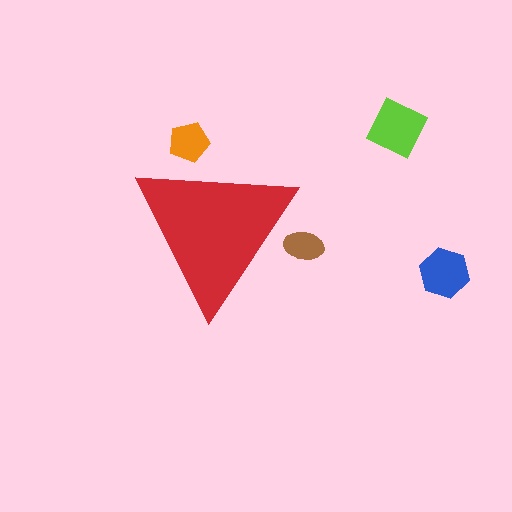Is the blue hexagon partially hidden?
No, the blue hexagon is fully visible.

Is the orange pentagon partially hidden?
Yes, the orange pentagon is partially hidden behind the red triangle.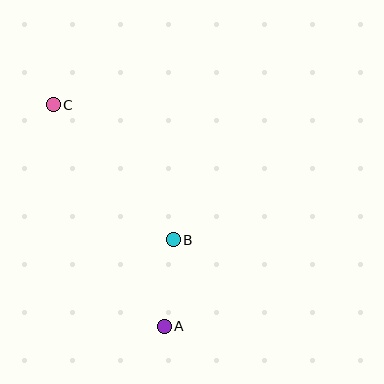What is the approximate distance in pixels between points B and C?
The distance between B and C is approximately 181 pixels.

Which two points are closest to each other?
Points A and B are closest to each other.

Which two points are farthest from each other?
Points A and C are farthest from each other.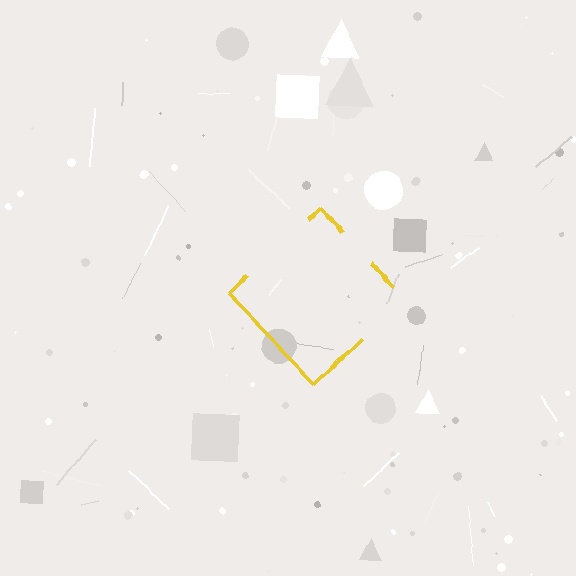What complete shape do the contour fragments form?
The contour fragments form a diamond.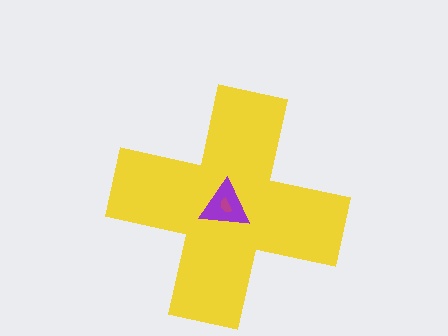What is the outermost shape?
The yellow cross.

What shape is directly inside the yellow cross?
The purple triangle.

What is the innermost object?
The magenta semicircle.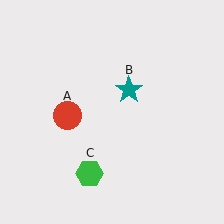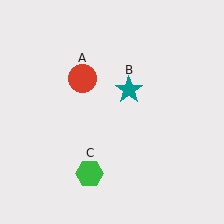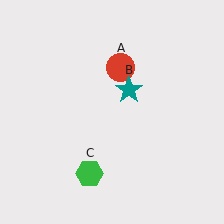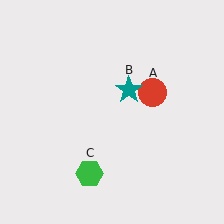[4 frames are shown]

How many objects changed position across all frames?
1 object changed position: red circle (object A).